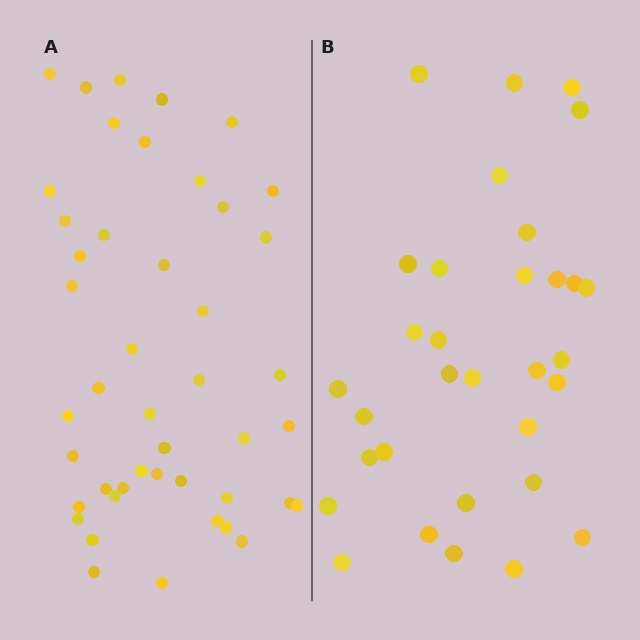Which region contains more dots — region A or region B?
Region A (the left region) has more dots.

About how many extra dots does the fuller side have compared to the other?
Region A has approximately 15 more dots than region B.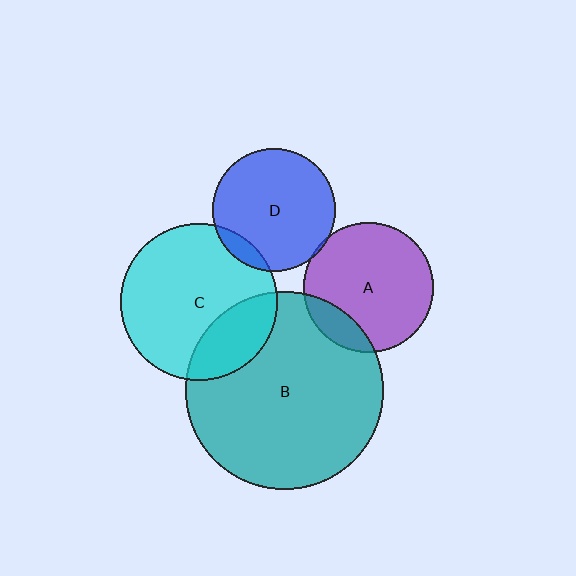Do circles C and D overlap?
Yes.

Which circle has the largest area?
Circle B (teal).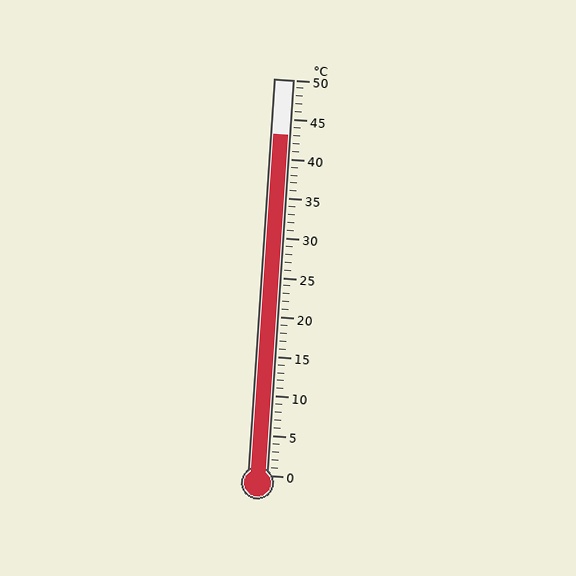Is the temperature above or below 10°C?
The temperature is above 10°C.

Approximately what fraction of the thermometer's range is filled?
The thermometer is filled to approximately 85% of its range.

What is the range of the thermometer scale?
The thermometer scale ranges from 0°C to 50°C.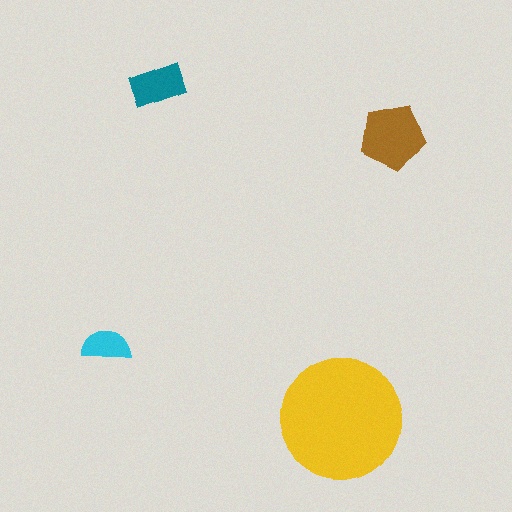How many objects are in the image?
There are 4 objects in the image.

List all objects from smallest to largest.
The cyan semicircle, the teal rectangle, the brown pentagon, the yellow circle.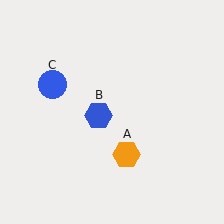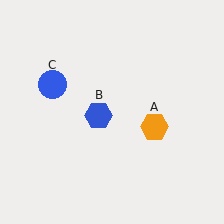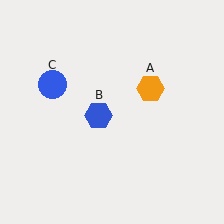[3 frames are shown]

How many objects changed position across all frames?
1 object changed position: orange hexagon (object A).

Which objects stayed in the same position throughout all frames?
Blue hexagon (object B) and blue circle (object C) remained stationary.